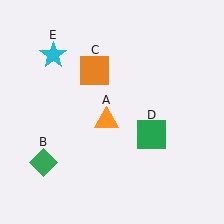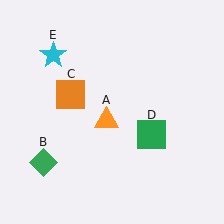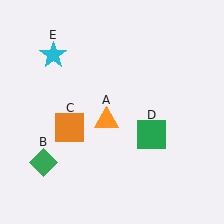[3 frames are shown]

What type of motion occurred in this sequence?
The orange square (object C) rotated counterclockwise around the center of the scene.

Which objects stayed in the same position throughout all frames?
Orange triangle (object A) and green diamond (object B) and green square (object D) and cyan star (object E) remained stationary.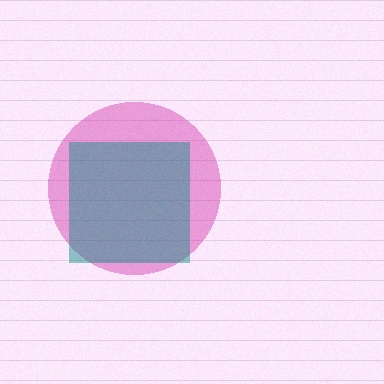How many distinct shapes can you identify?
There are 2 distinct shapes: a magenta circle, a teal square.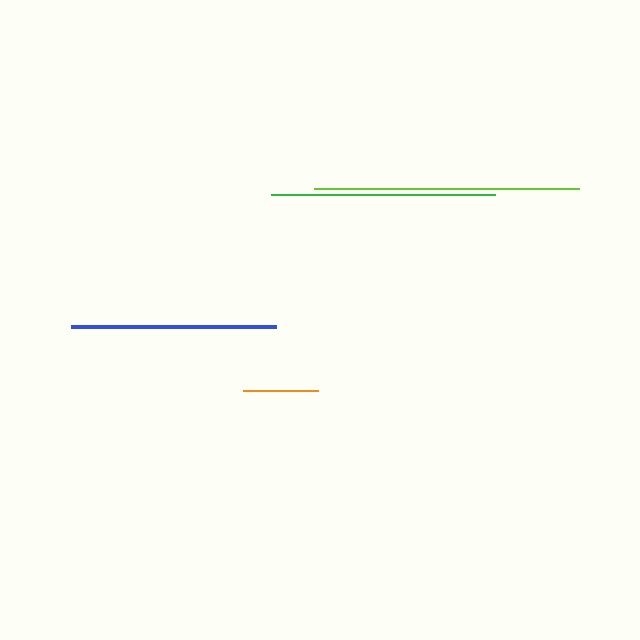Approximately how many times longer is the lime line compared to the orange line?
The lime line is approximately 3.5 times the length of the orange line.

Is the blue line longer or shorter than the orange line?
The blue line is longer than the orange line.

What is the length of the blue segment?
The blue segment is approximately 205 pixels long.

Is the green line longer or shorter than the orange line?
The green line is longer than the orange line.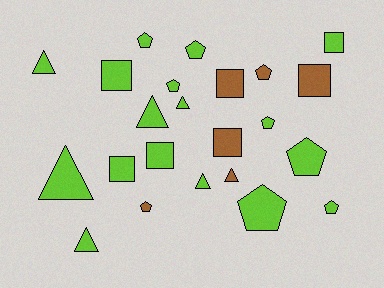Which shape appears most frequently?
Pentagon, with 9 objects.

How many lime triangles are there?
There are 6 lime triangles.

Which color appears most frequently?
Lime, with 17 objects.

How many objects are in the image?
There are 23 objects.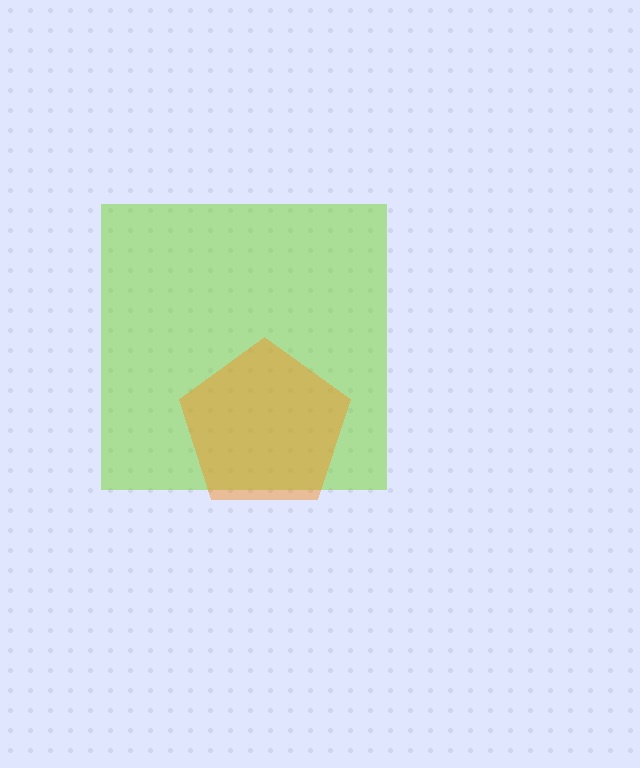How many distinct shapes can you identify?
There are 2 distinct shapes: a lime square, an orange pentagon.